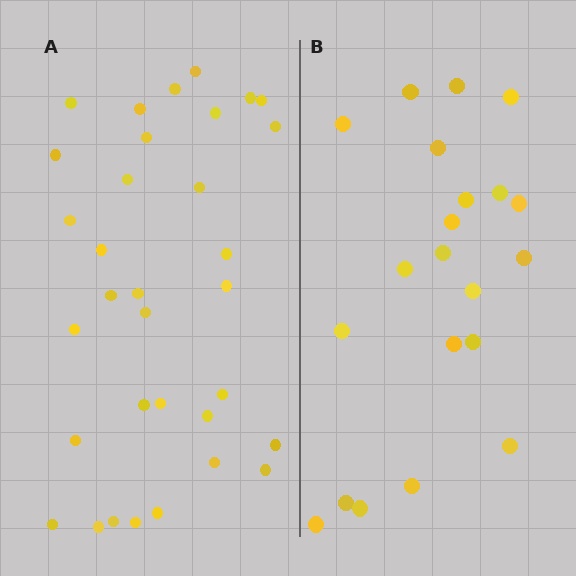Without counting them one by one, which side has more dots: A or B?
Region A (the left region) has more dots.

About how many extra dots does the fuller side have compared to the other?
Region A has roughly 12 or so more dots than region B.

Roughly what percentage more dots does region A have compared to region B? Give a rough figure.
About 55% more.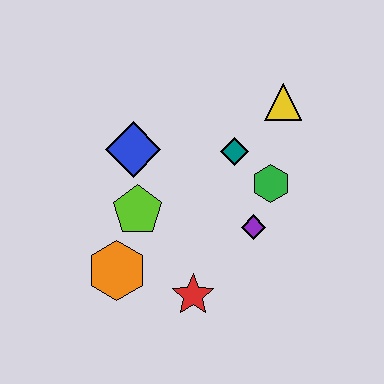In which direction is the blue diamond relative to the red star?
The blue diamond is above the red star.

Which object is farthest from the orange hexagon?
The yellow triangle is farthest from the orange hexagon.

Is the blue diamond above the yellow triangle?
No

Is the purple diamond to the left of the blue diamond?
No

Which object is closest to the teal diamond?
The green hexagon is closest to the teal diamond.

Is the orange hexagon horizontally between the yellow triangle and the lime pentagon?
No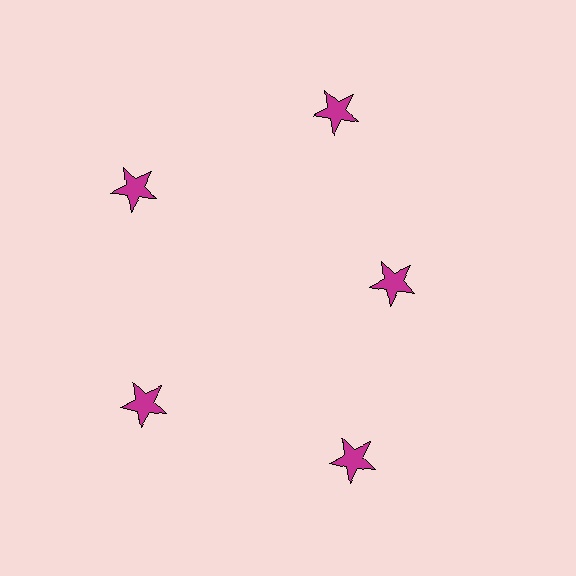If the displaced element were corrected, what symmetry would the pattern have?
It would have 5-fold rotational symmetry — the pattern would map onto itself every 72 degrees.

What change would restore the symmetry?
The symmetry would be restored by moving it outward, back onto the ring so that all 5 stars sit at equal angles and equal distance from the center.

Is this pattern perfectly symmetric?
No. The 5 magenta stars are arranged in a ring, but one element near the 3 o'clock position is pulled inward toward the center, breaking the 5-fold rotational symmetry.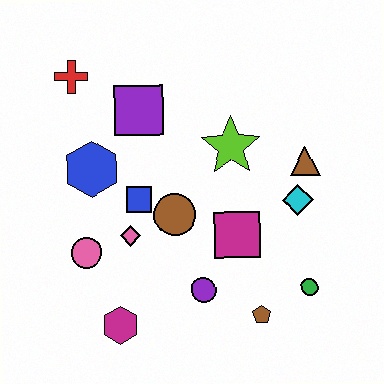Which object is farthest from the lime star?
The magenta hexagon is farthest from the lime star.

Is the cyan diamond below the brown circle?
No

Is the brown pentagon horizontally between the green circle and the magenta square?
Yes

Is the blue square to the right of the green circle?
No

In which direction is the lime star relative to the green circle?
The lime star is above the green circle.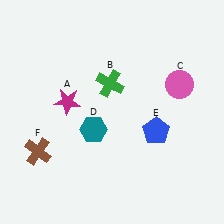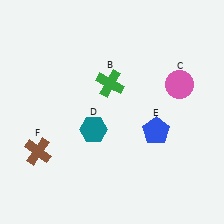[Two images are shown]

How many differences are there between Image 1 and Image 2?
There is 1 difference between the two images.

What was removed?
The magenta star (A) was removed in Image 2.